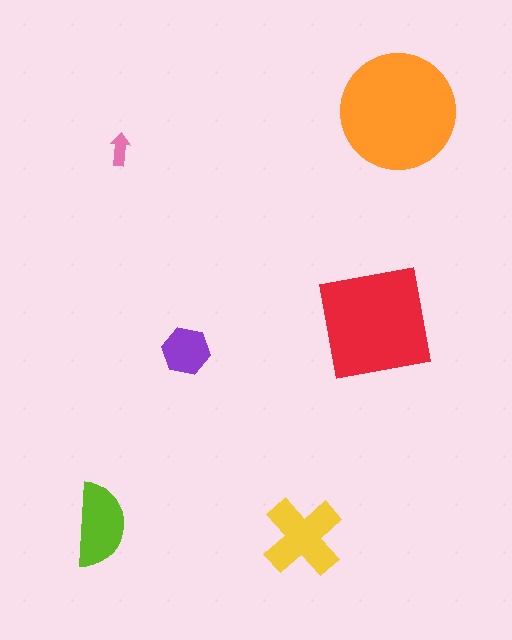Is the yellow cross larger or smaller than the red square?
Smaller.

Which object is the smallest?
The pink arrow.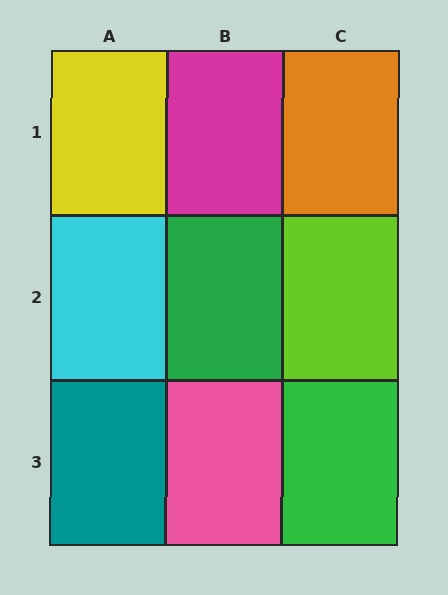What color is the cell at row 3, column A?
Teal.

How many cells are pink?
1 cell is pink.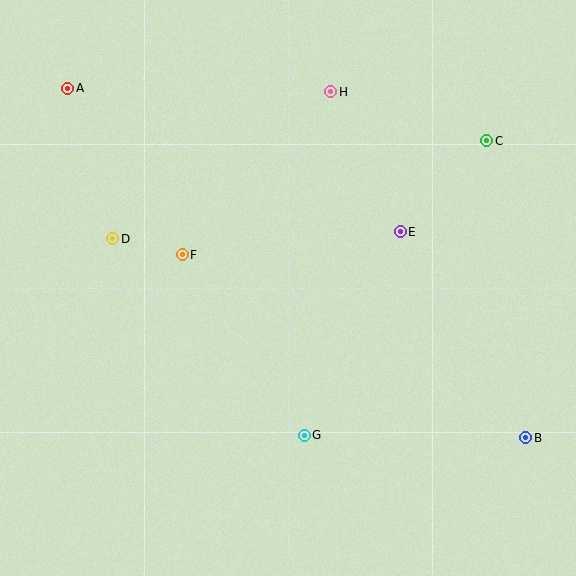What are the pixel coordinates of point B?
Point B is at (526, 438).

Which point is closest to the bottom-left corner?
Point G is closest to the bottom-left corner.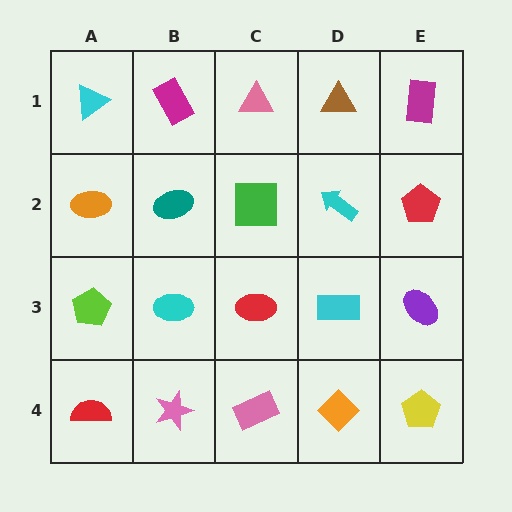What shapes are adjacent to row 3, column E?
A red pentagon (row 2, column E), a yellow pentagon (row 4, column E), a cyan rectangle (row 3, column D).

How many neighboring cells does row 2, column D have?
4.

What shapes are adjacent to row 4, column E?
A purple ellipse (row 3, column E), an orange diamond (row 4, column D).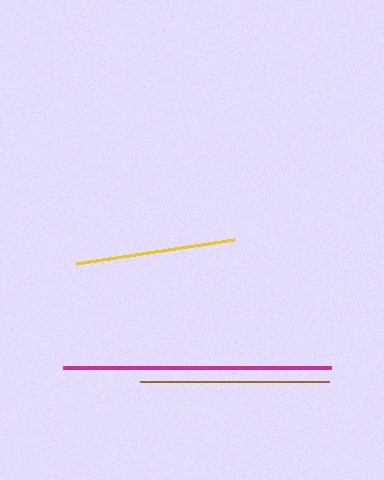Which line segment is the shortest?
The yellow line is the shortest at approximately 160 pixels.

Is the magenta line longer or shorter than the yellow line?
The magenta line is longer than the yellow line.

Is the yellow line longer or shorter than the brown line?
The brown line is longer than the yellow line.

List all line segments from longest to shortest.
From longest to shortest: magenta, brown, yellow.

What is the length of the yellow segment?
The yellow segment is approximately 160 pixels long.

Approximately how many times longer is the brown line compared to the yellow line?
The brown line is approximately 1.2 times the length of the yellow line.